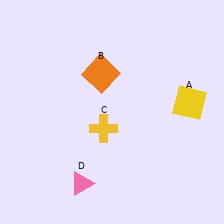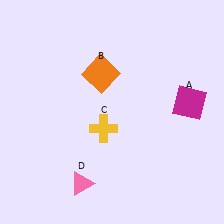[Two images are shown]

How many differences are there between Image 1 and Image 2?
There is 1 difference between the two images.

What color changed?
The square (A) changed from yellow in Image 1 to magenta in Image 2.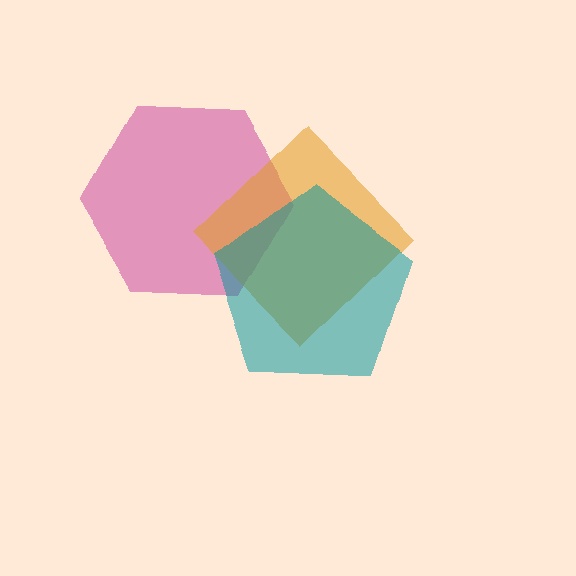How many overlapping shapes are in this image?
There are 3 overlapping shapes in the image.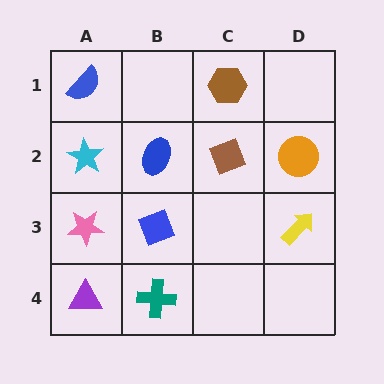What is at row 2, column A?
A cyan star.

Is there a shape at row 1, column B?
No, that cell is empty.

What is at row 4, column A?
A purple triangle.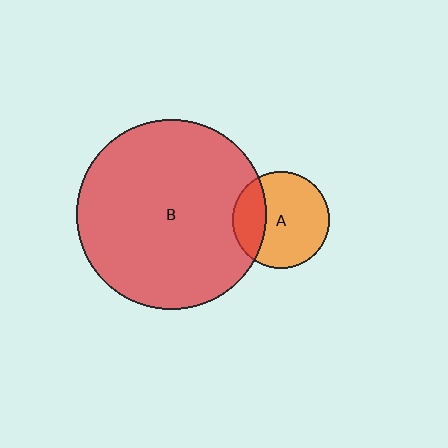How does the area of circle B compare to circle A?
Approximately 3.9 times.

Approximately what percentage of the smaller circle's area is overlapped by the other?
Approximately 25%.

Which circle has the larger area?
Circle B (red).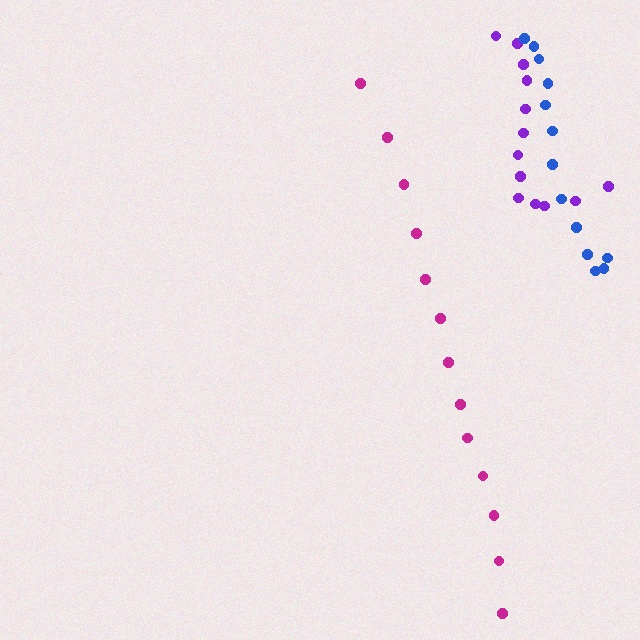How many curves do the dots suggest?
There are 3 distinct paths.